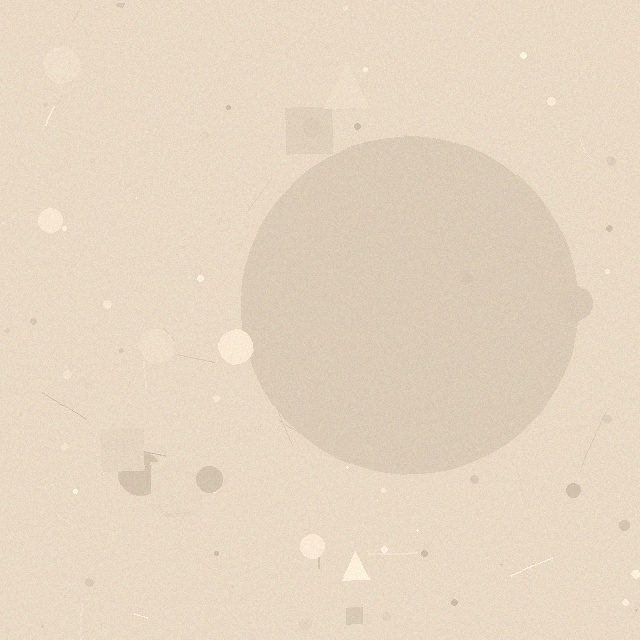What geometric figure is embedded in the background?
A circle is embedded in the background.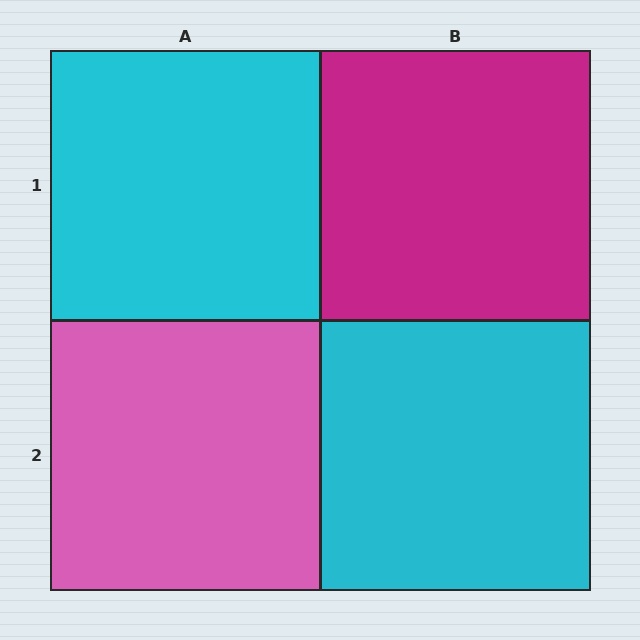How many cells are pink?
1 cell is pink.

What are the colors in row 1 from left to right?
Cyan, magenta.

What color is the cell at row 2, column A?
Pink.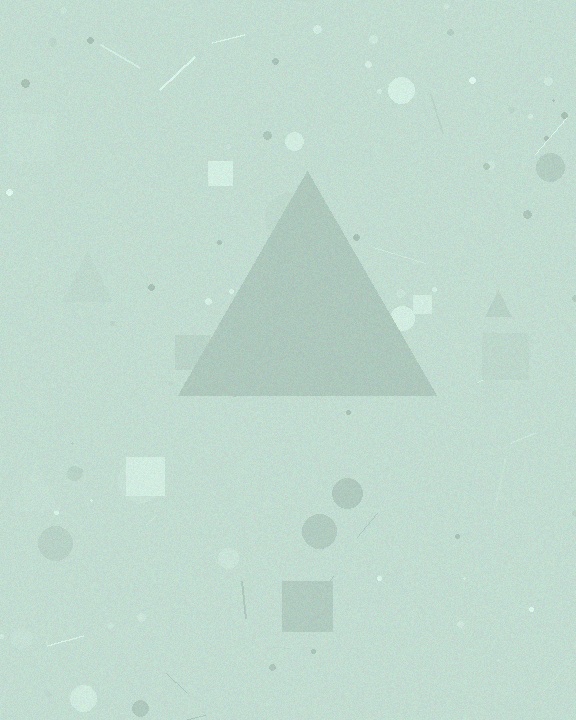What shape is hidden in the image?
A triangle is hidden in the image.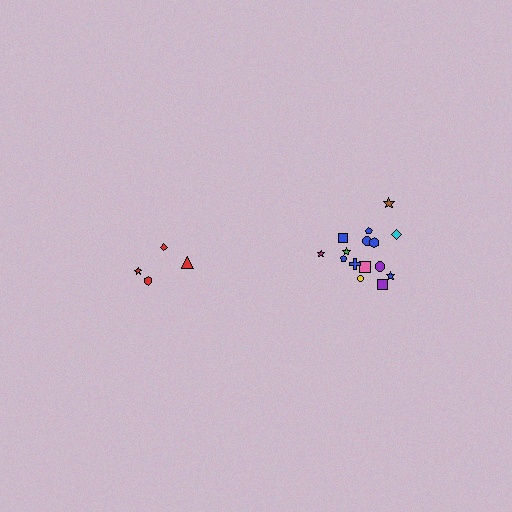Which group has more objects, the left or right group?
The right group.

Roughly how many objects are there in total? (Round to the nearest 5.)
Roughly 20 objects in total.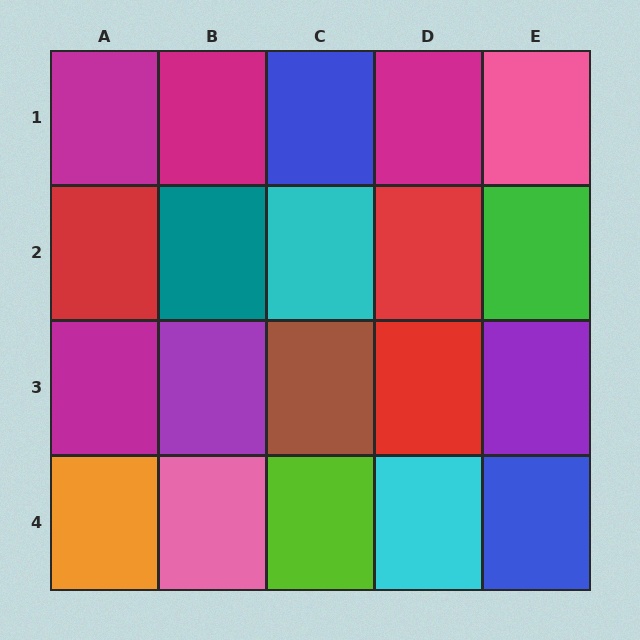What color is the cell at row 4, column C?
Lime.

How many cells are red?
3 cells are red.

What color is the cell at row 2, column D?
Red.